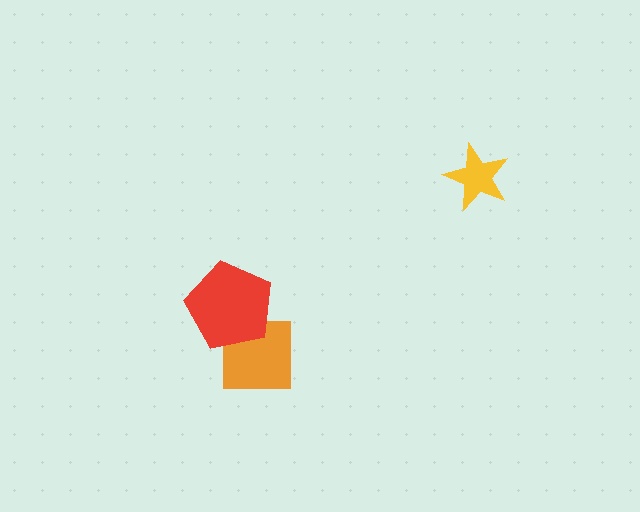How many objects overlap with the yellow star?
0 objects overlap with the yellow star.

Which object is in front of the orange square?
The red pentagon is in front of the orange square.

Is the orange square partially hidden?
Yes, it is partially covered by another shape.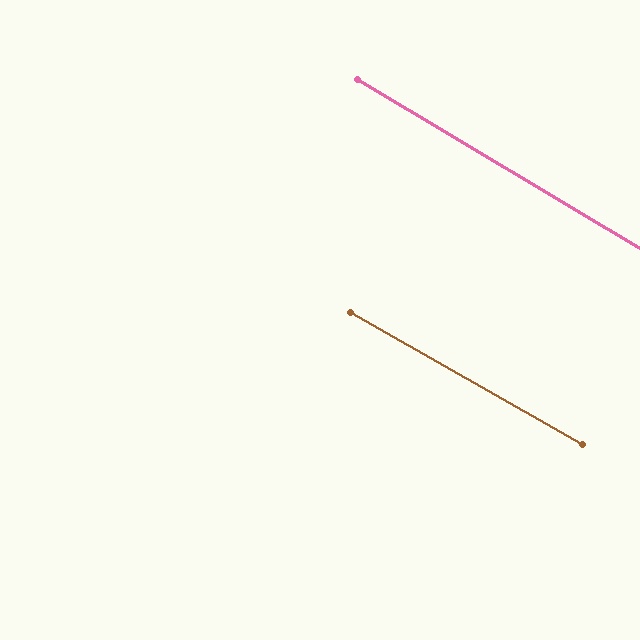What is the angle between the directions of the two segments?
Approximately 1 degree.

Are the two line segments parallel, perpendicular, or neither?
Parallel — their directions differ by only 1.3°.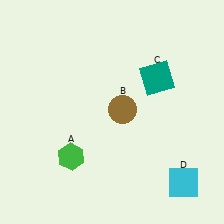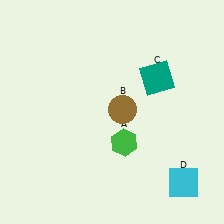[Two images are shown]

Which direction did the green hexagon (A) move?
The green hexagon (A) moved right.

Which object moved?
The green hexagon (A) moved right.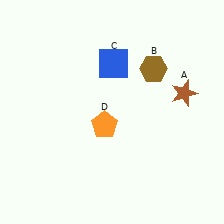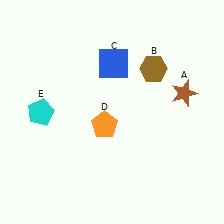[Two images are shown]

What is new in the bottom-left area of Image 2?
A cyan pentagon (E) was added in the bottom-left area of Image 2.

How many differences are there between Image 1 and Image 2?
There is 1 difference between the two images.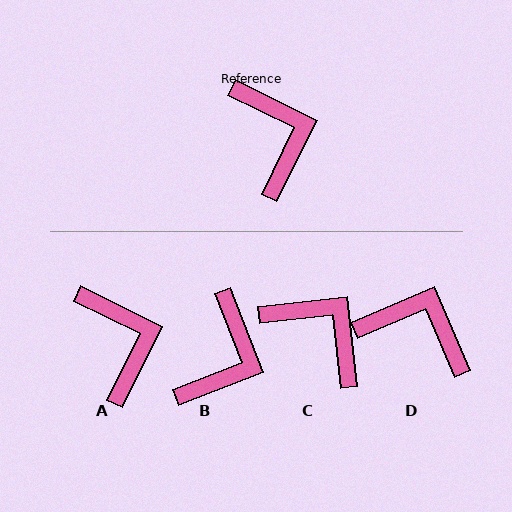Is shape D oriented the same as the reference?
No, it is off by about 50 degrees.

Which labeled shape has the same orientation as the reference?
A.